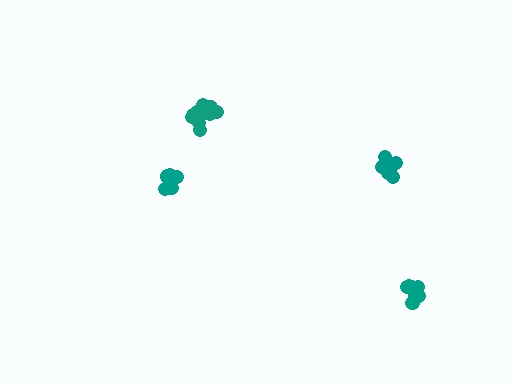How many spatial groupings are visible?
There are 4 spatial groupings.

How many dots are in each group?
Group 1: 5 dots, Group 2: 7 dots, Group 3: 10 dots, Group 4: 7 dots (29 total).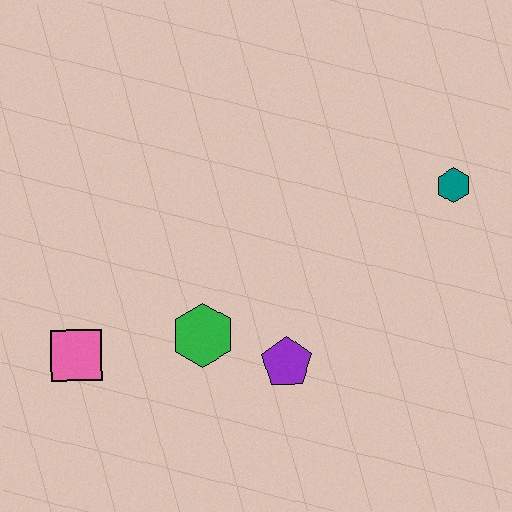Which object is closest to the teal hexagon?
The purple pentagon is closest to the teal hexagon.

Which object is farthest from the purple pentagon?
The teal hexagon is farthest from the purple pentagon.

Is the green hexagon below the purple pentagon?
No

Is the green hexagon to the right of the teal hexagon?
No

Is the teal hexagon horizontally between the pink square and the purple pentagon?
No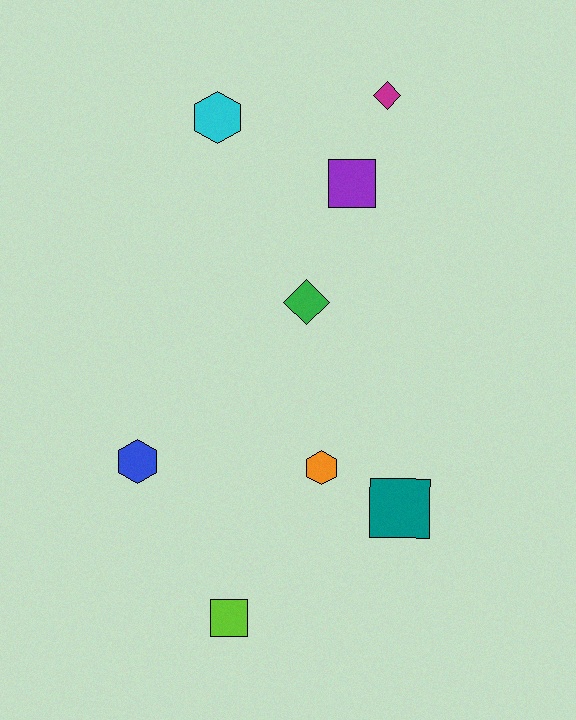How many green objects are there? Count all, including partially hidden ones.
There is 1 green object.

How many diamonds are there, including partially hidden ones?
There are 2 diamonds.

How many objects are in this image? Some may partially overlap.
There are 8 objects.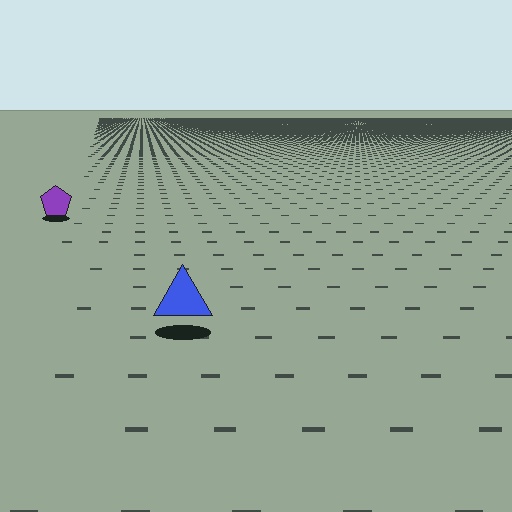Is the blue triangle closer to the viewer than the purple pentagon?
Yes. The blue triangle is closer — you can tell from the texture gradient: the ground texture is coarser near it.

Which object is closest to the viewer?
The blue triangle is closest. The texture marks near it are larger and more spread out.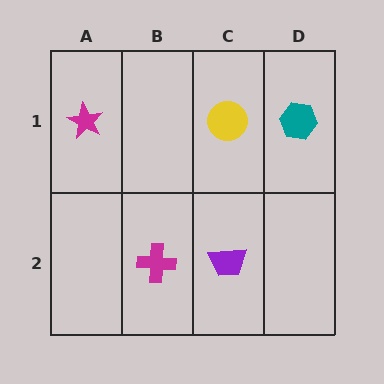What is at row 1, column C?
A yellow circle.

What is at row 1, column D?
A teal hexagon.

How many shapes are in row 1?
3 shapes.